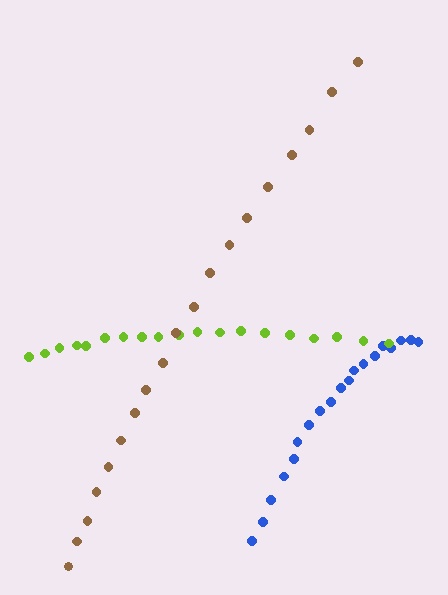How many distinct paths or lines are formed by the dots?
There are 3 distinct paths.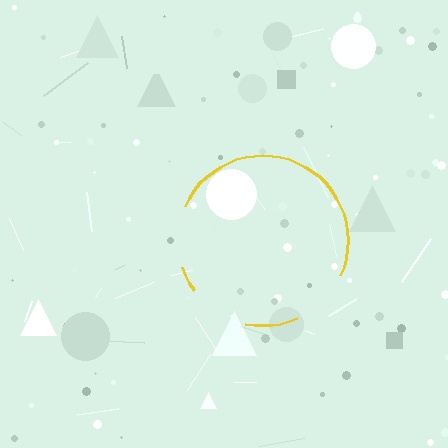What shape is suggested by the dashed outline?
The dashed outline suggests a circle.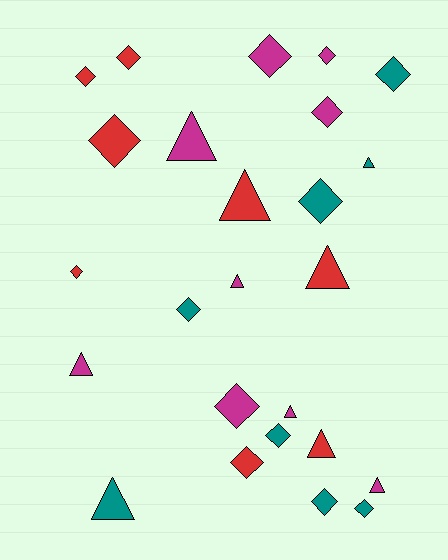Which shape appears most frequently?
Diamond, with 15 objects.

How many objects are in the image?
There are 25 objects.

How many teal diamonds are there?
There are 6 teal diamonds.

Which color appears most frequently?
Magenta, with 9 objects.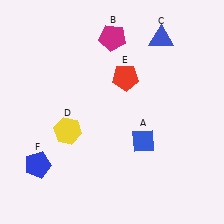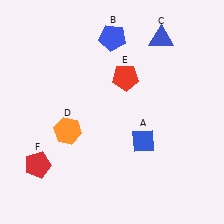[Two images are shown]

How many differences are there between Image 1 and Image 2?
There are 3 differences between the two images.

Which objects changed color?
B changed from magenta to blue. D changed from yellow to orange. F changed from blue to red.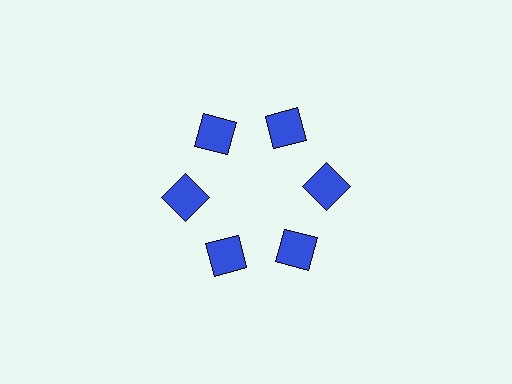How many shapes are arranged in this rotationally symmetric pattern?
There are 6 shapes, arranged in 6 groups of 1.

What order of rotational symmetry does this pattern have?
This pattern has 6-fold rotational symmetry.